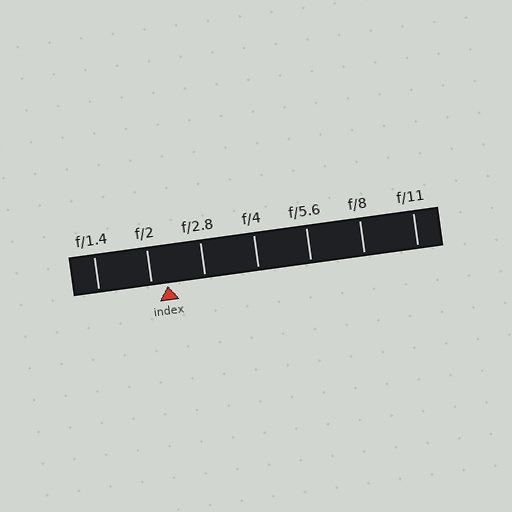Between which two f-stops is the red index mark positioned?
The index mark is between f/2 and f/2.8.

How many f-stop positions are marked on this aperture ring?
There are 7 f-stop positions marked.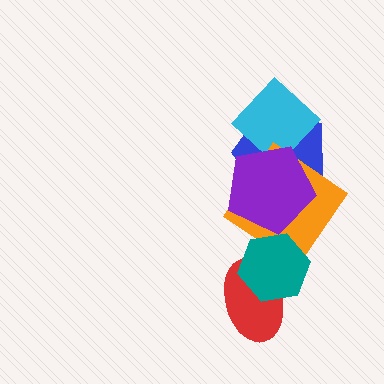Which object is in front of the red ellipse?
The teal hexagon is in front of the red ellipse.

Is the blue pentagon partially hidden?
Yes, it is partially covered by another shape.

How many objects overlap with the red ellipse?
1 object overlaps with the red ellipse.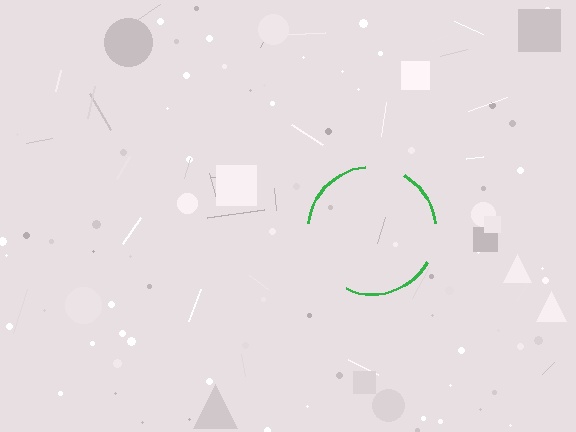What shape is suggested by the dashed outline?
The dashed outline suggests a circle.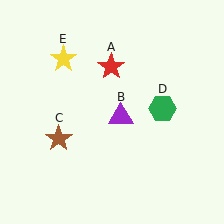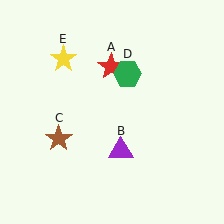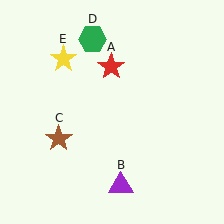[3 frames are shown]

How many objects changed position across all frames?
2 objects changed position: purple triangle (object B), green hexagon (object D).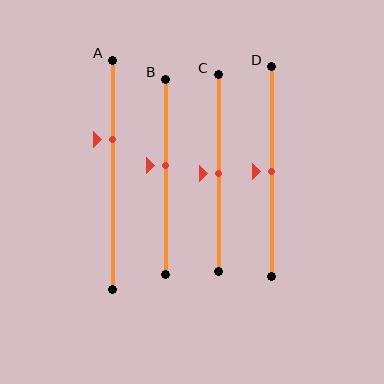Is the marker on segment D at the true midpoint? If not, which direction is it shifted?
Yes, the marker on segment D is at the true midpoint.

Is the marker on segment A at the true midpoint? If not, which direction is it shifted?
No, the marker on segment A is shifted upward by about 15% of the segment length.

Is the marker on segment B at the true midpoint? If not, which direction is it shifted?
No, the marker on segment B is shifted upward by about 6% of the segment length.